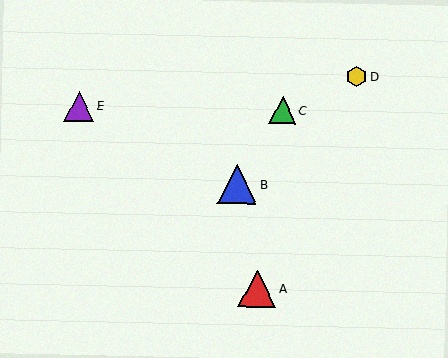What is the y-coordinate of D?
Object D is at y≈77.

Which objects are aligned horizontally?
Objects C, E are aligned horizontally.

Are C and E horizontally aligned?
Yes, both are at y≈110.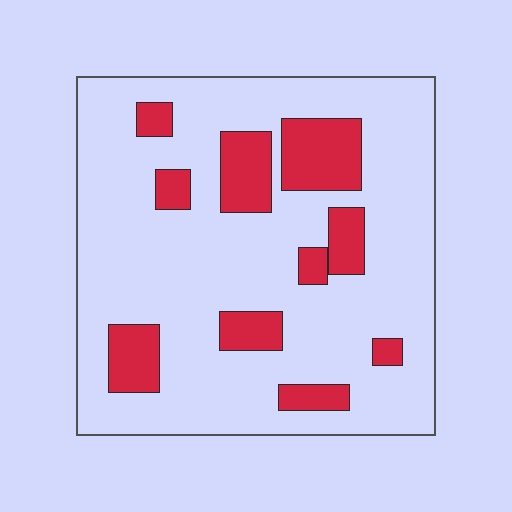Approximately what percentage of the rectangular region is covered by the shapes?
Approximately 20%.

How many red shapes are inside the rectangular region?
10.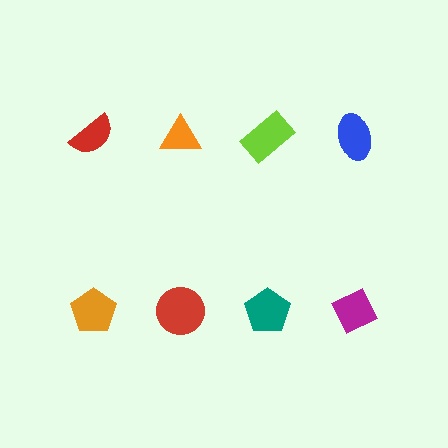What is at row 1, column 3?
A lime rectangle.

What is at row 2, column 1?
An orange pentagon.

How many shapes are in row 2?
4 shapes.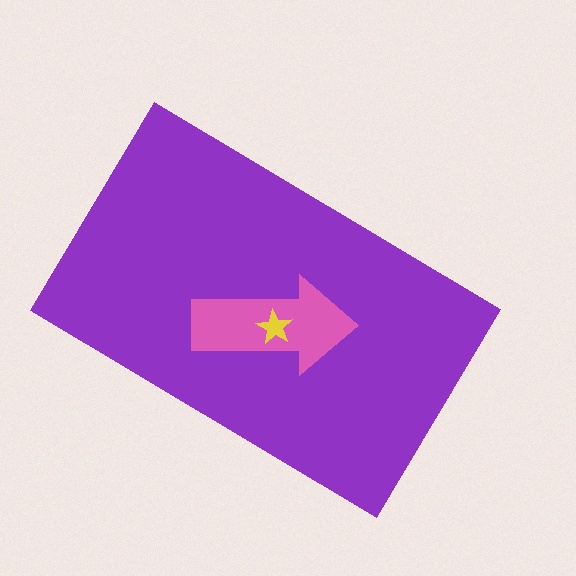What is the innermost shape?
The yellow star.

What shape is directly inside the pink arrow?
The yellow star.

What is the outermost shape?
The purple rectangle.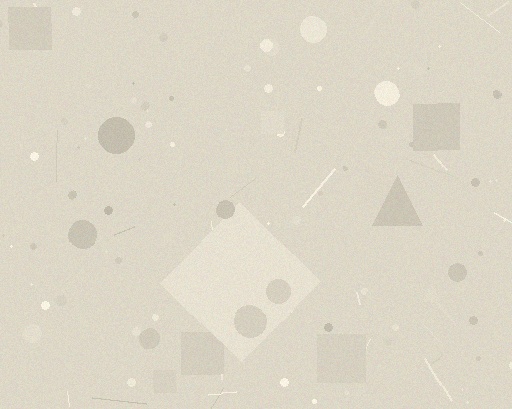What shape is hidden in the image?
A diamond is hidden in the image.